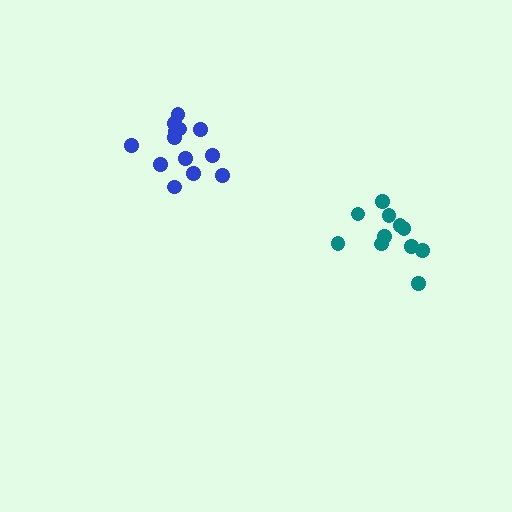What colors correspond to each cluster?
The clusters are colored: blue, teal.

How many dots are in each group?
Group 1: 13 dots, Group 2: 11 dots (24 total).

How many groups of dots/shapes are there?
There are 2 groups.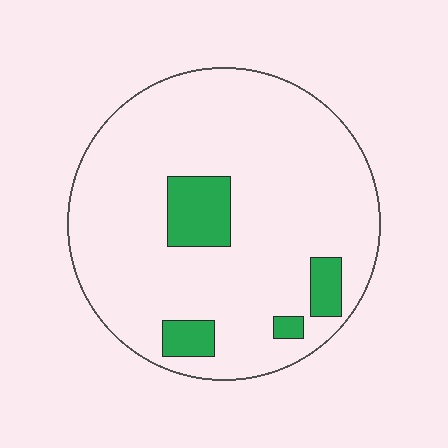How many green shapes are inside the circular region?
4.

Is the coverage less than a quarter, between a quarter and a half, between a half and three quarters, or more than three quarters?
Less than a quarter.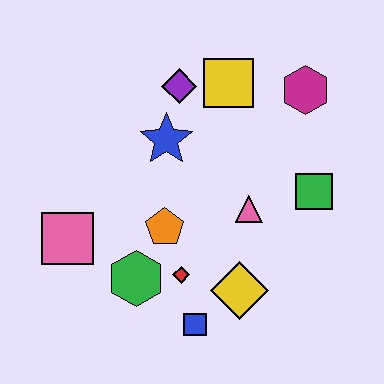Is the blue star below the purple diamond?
Yes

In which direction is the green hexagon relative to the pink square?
The green hexagon is to the right of the pink square.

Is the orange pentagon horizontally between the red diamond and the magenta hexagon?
No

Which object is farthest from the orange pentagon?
The magenta hexagon is farthest from the orange pentagon.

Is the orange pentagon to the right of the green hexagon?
Yes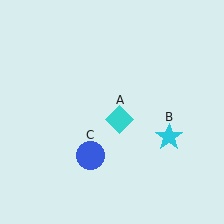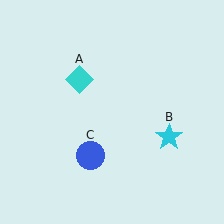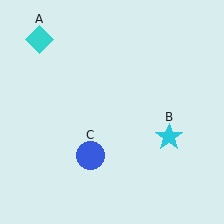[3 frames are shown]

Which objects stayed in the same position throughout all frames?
Cyan star (object B) and blue circle (object C) remained stationary.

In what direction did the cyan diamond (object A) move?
The cyan diamond (object A) moved up and to the left.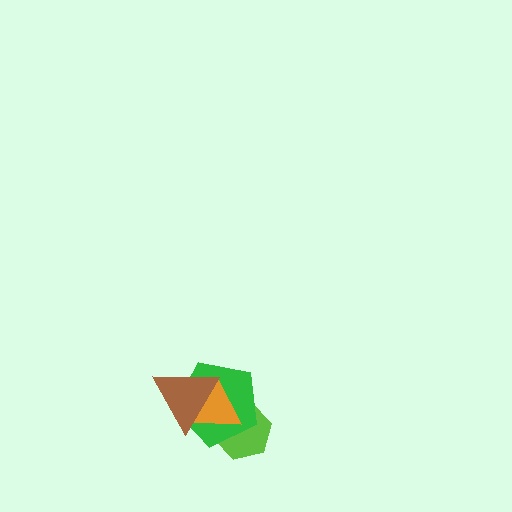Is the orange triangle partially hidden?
Yes, it is partially covered by another shape.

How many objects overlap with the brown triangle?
2 objects overlap with the brown triangle.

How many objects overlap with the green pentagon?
3 objects overlap with the green pentagon.